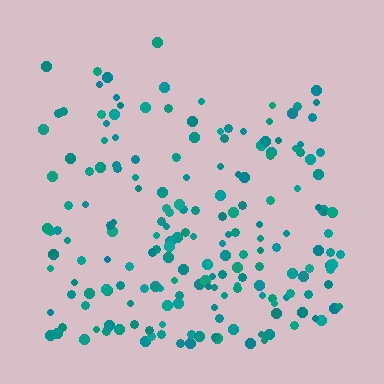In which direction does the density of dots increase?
From top to bottom, with the bottom side densest.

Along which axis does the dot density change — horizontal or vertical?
Vertical.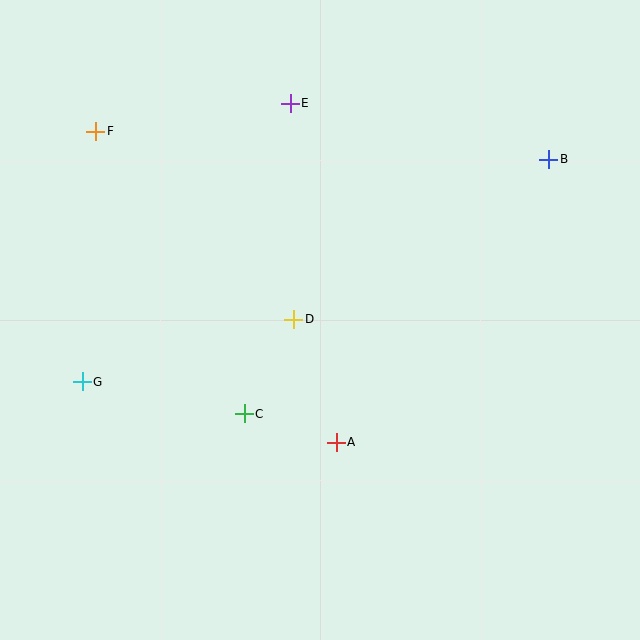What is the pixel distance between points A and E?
The distance between A and E is 342 pixels.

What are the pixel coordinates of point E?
Point E is at (290, 103).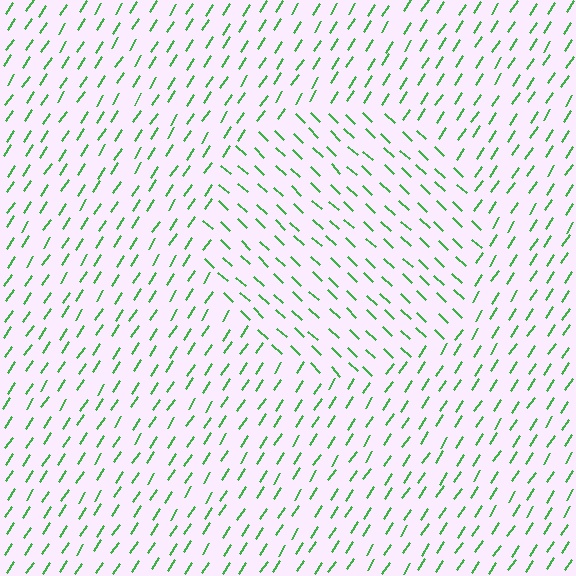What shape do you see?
I see a circle.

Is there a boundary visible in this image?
Yes, there is a texture boundary formed by a change in line orientation.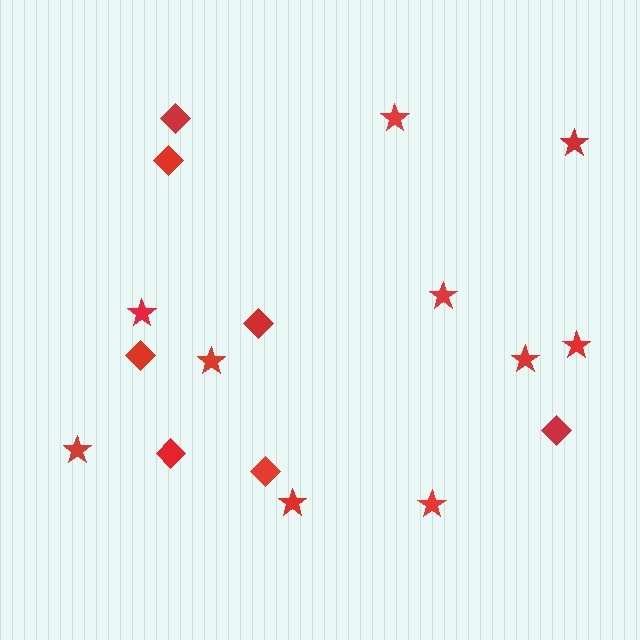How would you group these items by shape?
There are 2 groups: one group of stars (10) and one group of diamonds (7).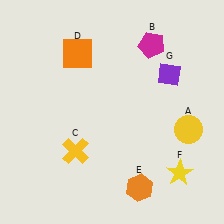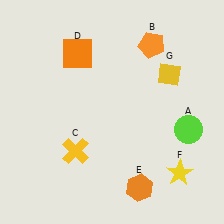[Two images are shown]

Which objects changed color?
A changed from yellow to lime. B changed from magenta to orange. G changed from purple to yellow.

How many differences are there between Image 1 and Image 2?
There are 3 differences between the two images.